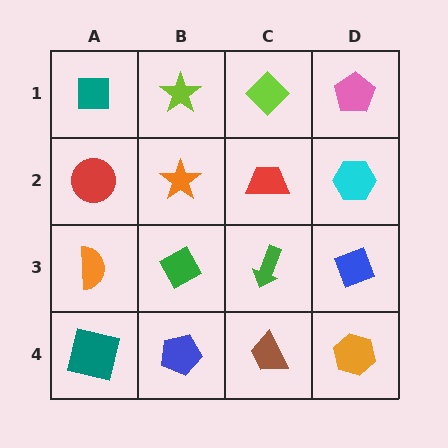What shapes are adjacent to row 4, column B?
A green diamond (row 3, column B), a teal square (row 4, column A), a brown trapezoid (row 4, column C).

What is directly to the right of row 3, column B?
A green arrow.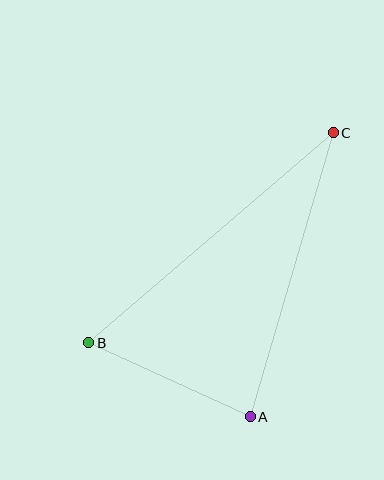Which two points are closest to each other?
Points A and B are closest to each other.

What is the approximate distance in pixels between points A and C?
The distance between A and C is approximately 296 pixels.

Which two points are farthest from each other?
Points B and C are farthest from each other.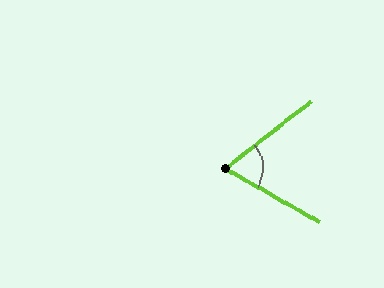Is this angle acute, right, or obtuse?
It is acute.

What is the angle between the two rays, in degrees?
Approximately 68 degrees.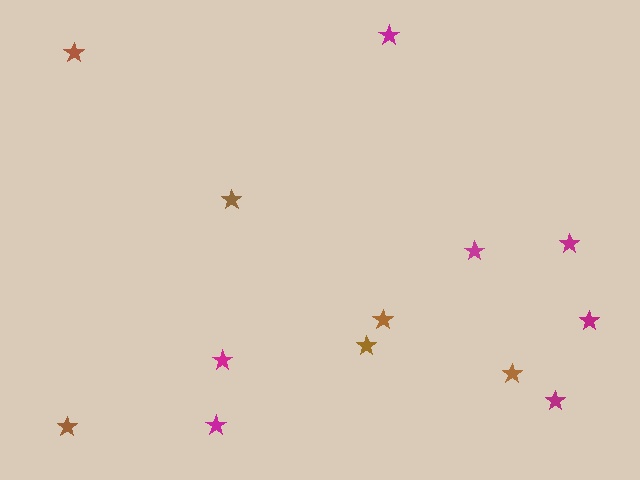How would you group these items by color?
There are 2 groups: one group of brown stars (6) and one group of magenta stars (7).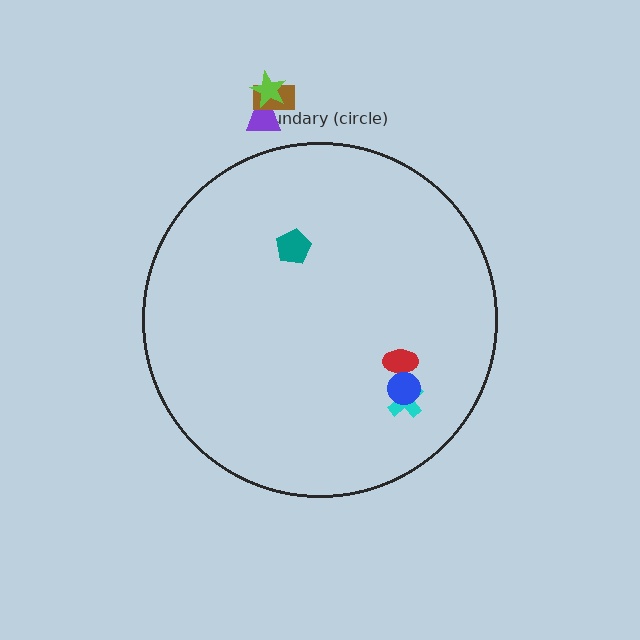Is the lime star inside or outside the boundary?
Outside.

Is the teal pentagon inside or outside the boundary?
Inside.